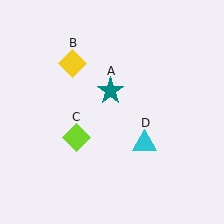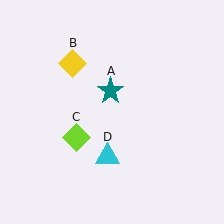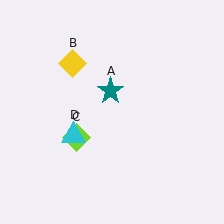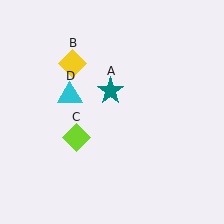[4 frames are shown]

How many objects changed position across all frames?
1 object changed position: cyan triangle (object D).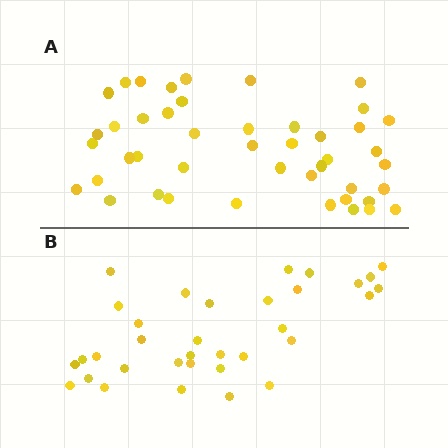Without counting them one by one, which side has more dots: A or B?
Region A (the top region) has more dots.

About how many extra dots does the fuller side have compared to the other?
Region A has roughly 12 or so more dots than region B.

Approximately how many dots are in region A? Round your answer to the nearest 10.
About 40 dots. (The exact count is 45, which rounds to 40.)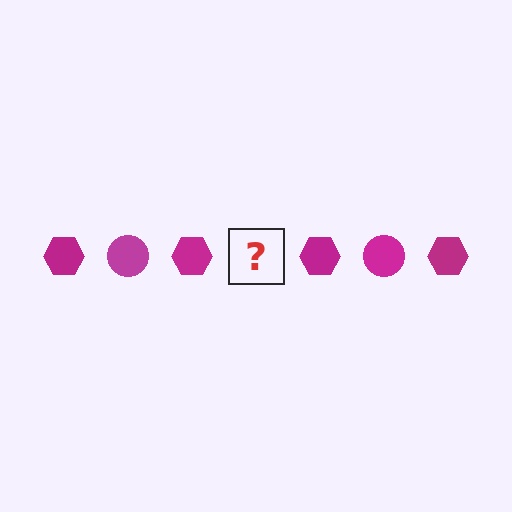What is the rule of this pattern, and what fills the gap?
The rule is that the pattern cycles through hexagon, circle shapes in magenta. The gap should be filled with a magenta circle.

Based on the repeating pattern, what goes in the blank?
The blank should be a magenta circle.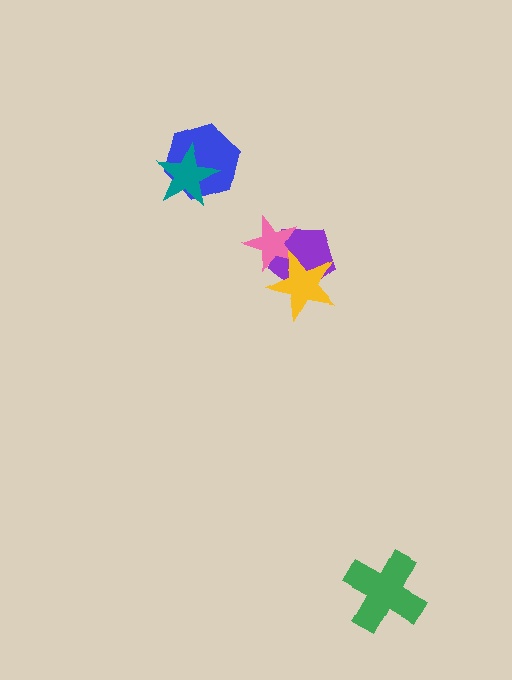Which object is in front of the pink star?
The yellow star is in front of the pink star.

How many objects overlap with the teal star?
1 object overlaps with the teal star.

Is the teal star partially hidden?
No, no other shape covers it.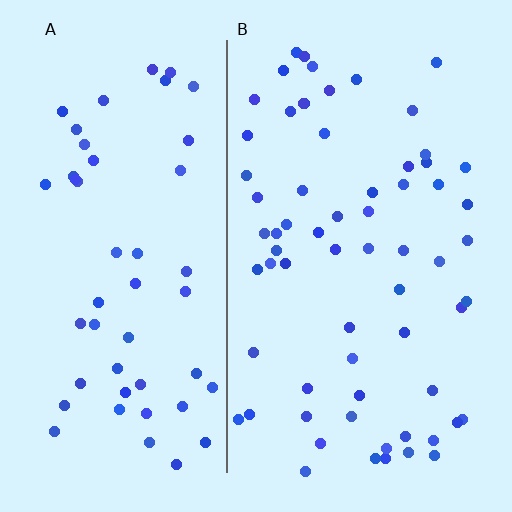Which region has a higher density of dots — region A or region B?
B (the right).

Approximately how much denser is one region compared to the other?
Approximately 1.3× — region B over region A.